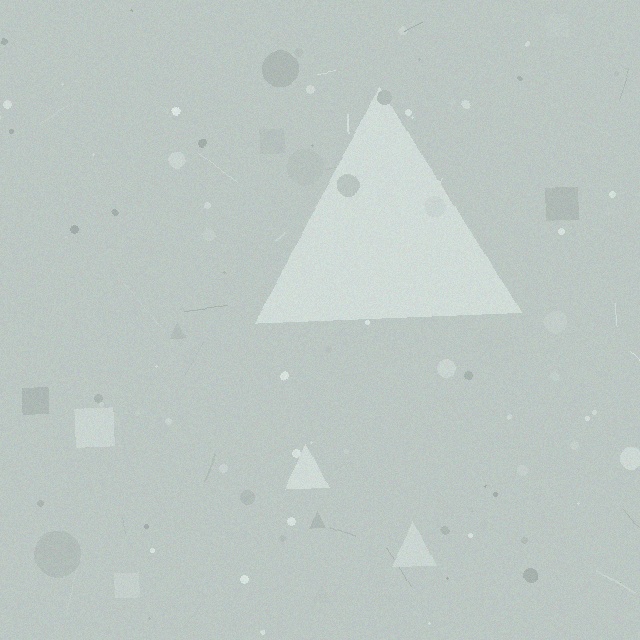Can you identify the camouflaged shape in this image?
The camouflaged shape is a triangle.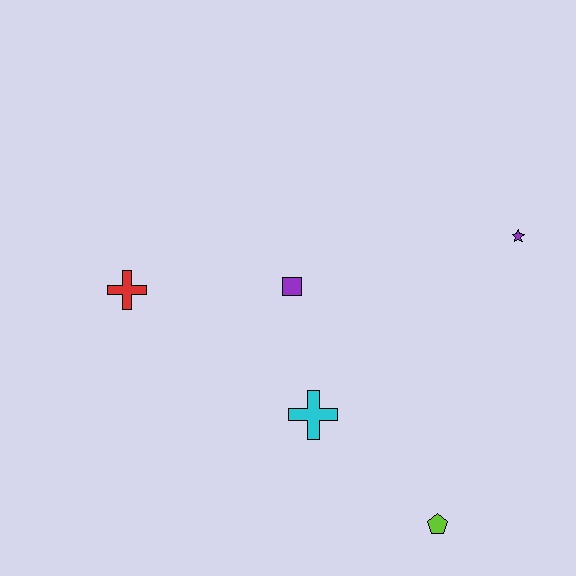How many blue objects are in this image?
There are no blue objects.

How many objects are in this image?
There are 5 objects.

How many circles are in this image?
There are no circles.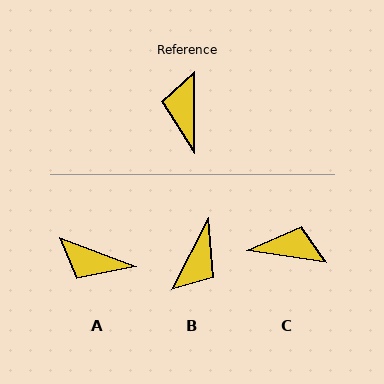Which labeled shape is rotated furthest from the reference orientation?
B, about 153 degrees away.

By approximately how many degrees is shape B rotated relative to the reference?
Approximately 153 degrees counter-clockwise.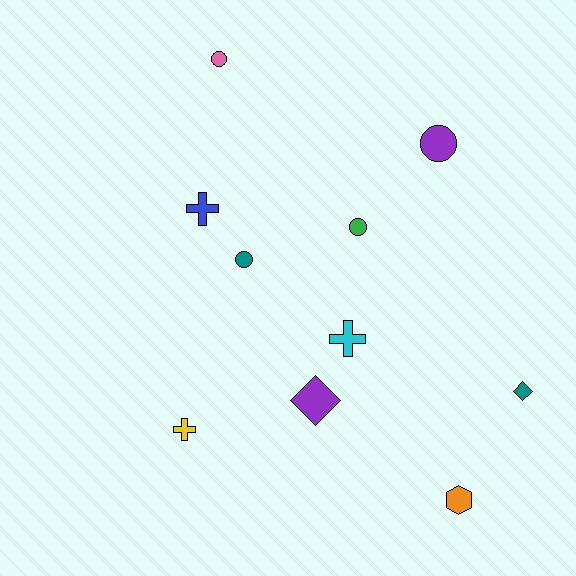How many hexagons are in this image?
There is 1 hexagon.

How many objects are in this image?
There are 10 objects.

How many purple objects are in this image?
There are 2 purple objects.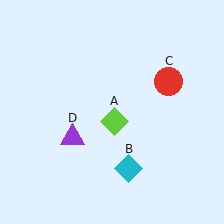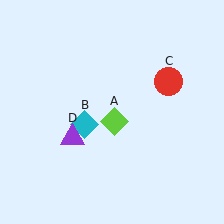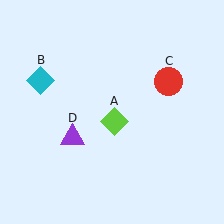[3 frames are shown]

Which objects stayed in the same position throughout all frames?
Lime diamond (object A) and red circle (object C) and purple triangle (object D) remained stationary.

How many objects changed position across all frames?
1 object changed position: cyan diamond (object B).